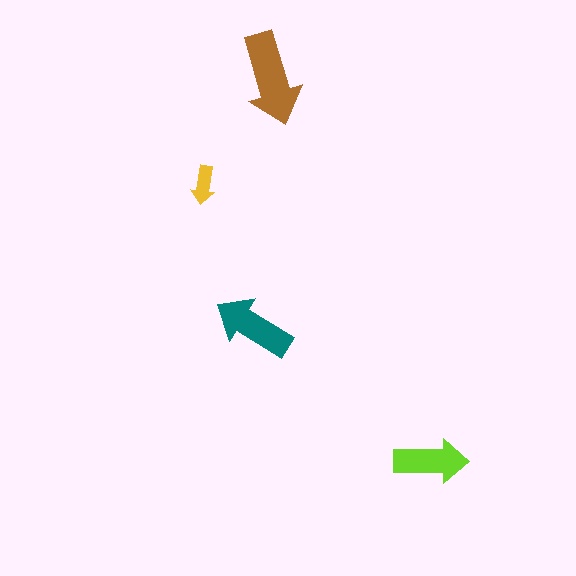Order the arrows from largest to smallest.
the brown one, the teal one, the lime one, the yellow one.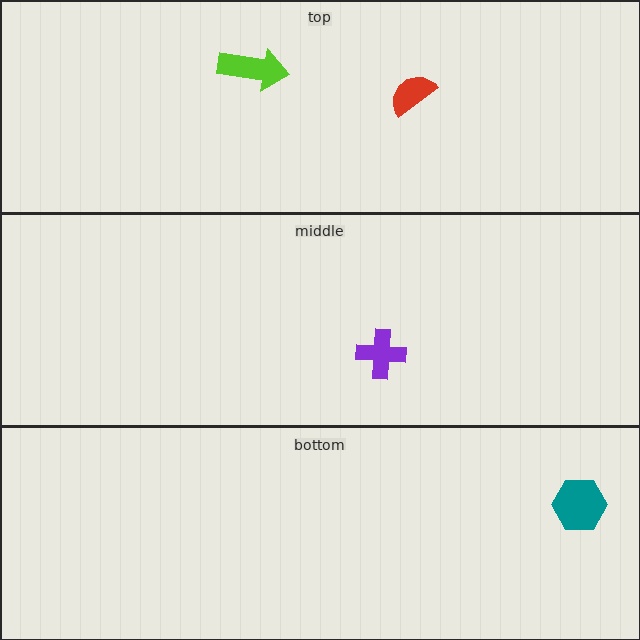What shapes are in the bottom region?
The teal hexagon.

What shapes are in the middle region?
The purple cross.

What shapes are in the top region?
The red semicircle, the lime arrow.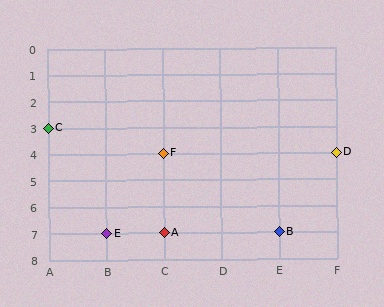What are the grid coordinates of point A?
Point A is at grid coordinates (C, 7).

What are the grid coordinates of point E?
Point E is at grid coordinates (B, 7).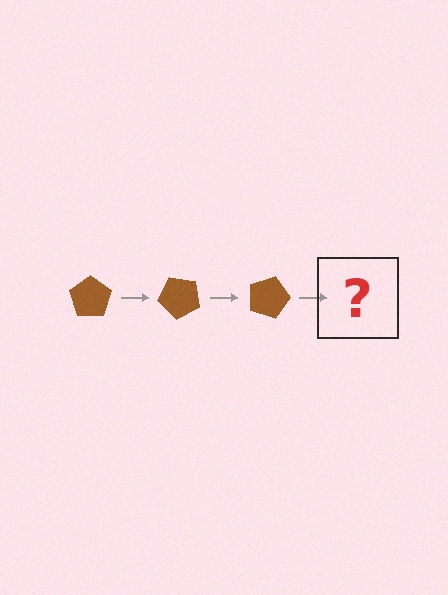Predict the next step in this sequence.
The next step is a brown pentagon rotated 135 degrees.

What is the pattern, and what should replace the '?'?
The pattern is that the pentagon rotates 45 degrees each step. The '?' should be a brown pentagon rotated 135 degrees.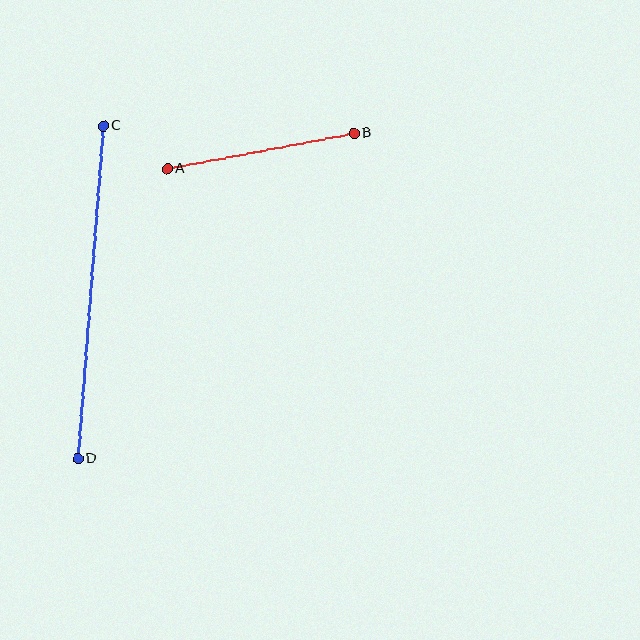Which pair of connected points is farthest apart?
Points C and D are farthest apart.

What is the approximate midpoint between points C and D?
The midpoint is at approximately (91, 292) pixels.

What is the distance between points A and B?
The distance is approximately 190 pixels.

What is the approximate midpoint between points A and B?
The midpoint is at approximately (261, 151) pixels.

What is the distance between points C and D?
The distance is approximately 334 pixels.